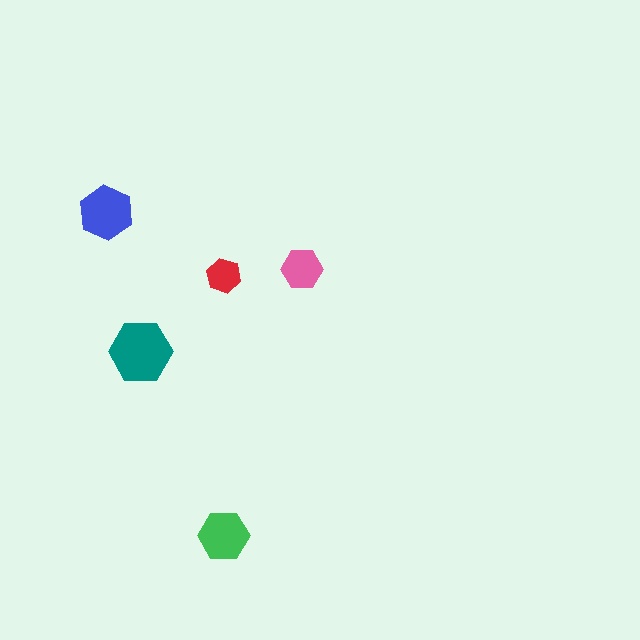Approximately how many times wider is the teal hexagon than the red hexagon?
About 2 times wider.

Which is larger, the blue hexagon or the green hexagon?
The blue one.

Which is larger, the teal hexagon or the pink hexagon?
The teal one.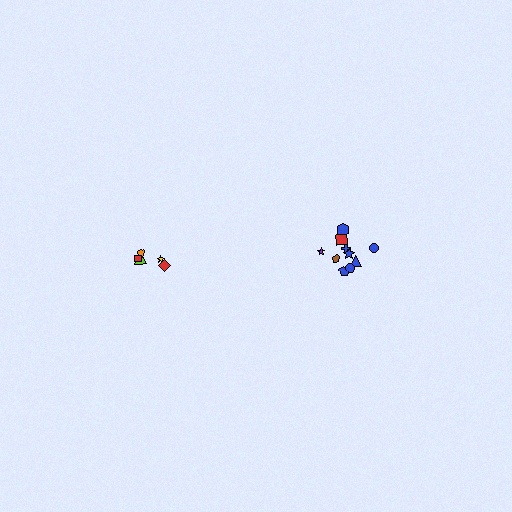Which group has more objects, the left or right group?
The right group.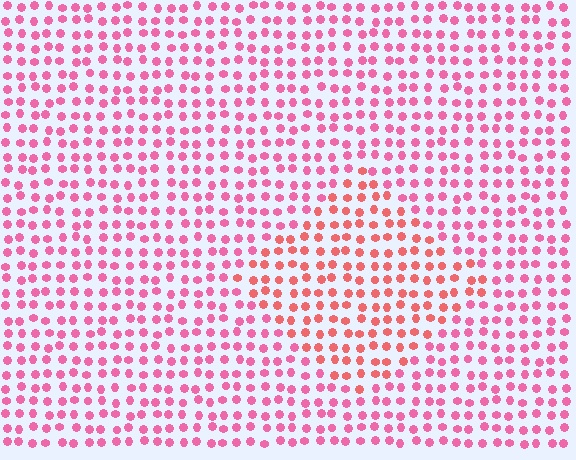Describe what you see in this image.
The image is filled with small pink elements in a uniform arrangement. A diamond-shaped region is visible where the elements are tinted to a slightly different hue, forming a subtle color boundary.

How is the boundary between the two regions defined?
The boundary is defined purely by a slight shift in hue (about 27 degrees). Spacing, size, and orientation are identical on both sides.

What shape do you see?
I see a diamond.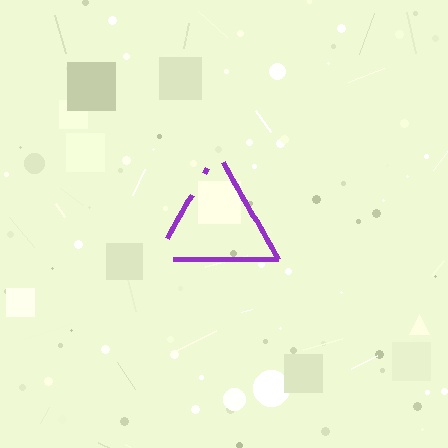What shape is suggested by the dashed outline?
The dashed outline suggests a triangle.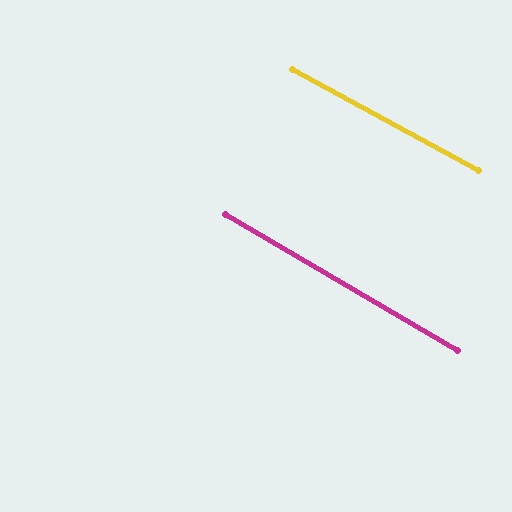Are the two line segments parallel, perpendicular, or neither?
Parallel — their directions differ by only 1.9°.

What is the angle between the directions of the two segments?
Approximately 2 degrees.